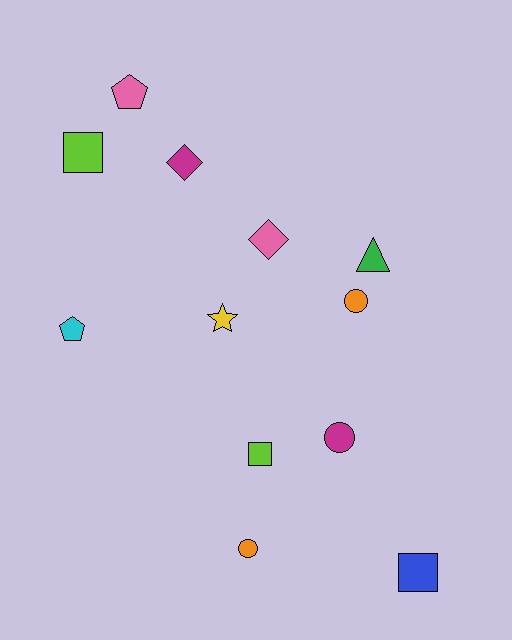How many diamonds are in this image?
There are 2 diamonds.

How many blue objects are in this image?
There is 1 blue object.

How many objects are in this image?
There are 12 objects.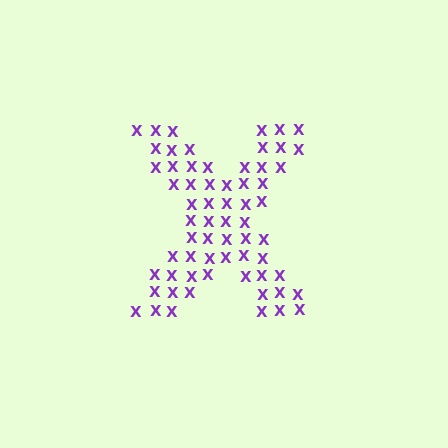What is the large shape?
The large shape is the letter X.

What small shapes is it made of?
It is made of small letter X's.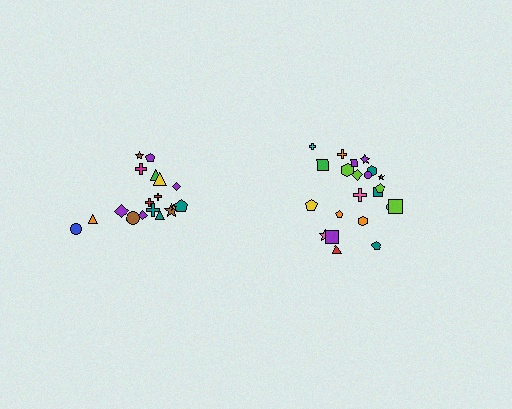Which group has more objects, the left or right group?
The right group.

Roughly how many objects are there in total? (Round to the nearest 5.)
Roughly 40 objects in total.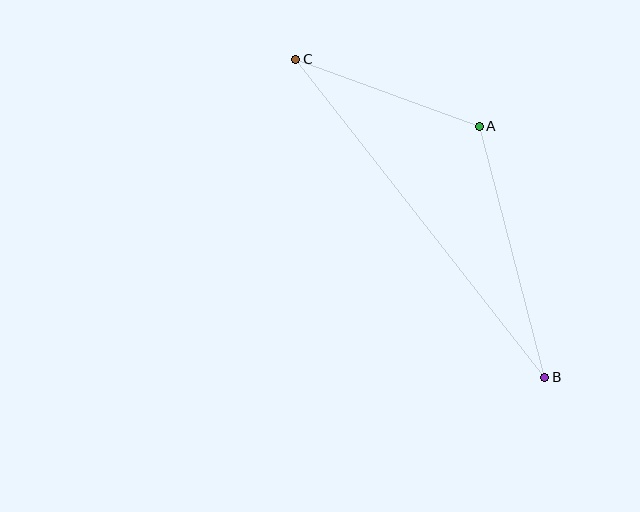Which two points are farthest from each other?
Points B and C are farthest from each other.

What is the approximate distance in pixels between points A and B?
The distance between A and B is approximately 259 pixels.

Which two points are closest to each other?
Points A and C are closest to each other.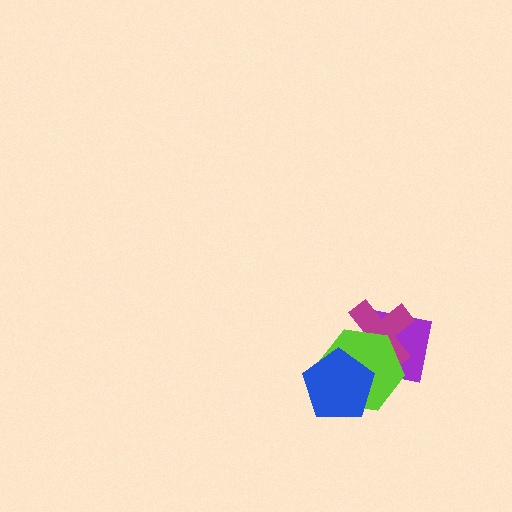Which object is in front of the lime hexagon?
The blue pentagon is in front of the lime hexagon.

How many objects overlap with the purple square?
3 objects overlap with the purple square.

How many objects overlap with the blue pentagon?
3 objects overlap with the blue pentagon.